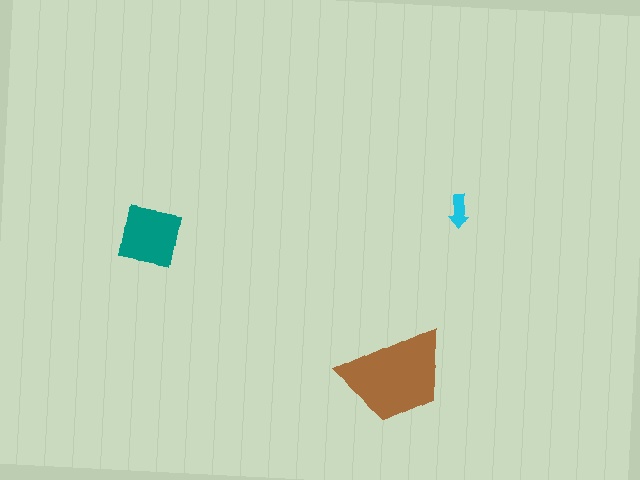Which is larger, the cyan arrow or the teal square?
The teal square.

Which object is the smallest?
The cyan arrow.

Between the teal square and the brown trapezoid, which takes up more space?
The brown trapezoid.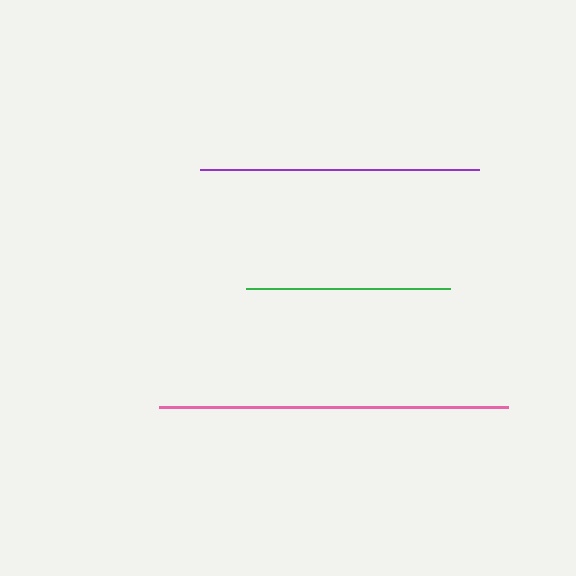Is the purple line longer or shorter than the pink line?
The pink line is longer than the purple line.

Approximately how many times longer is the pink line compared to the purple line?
The pink line is approximately 1.3 times the length of the purple line.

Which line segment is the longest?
The pink line is the longest at approximately 349 pixels.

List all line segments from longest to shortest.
From longest to shortest: pink, purple, green.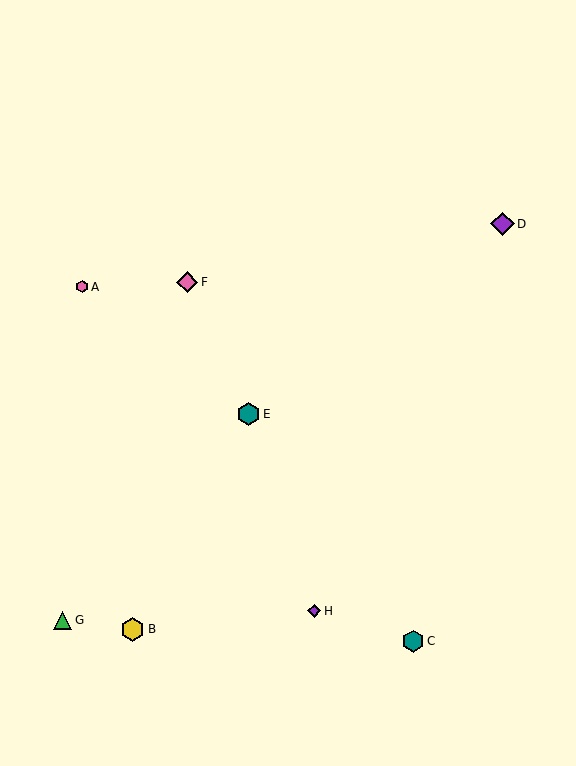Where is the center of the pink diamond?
The center of the pink diamond is at (187, 282).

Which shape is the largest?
The yellow hexagon (labeled B) is the largest.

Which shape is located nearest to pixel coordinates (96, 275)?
The pink hexagon (labeled A) at (82, 287) is nearest to that location.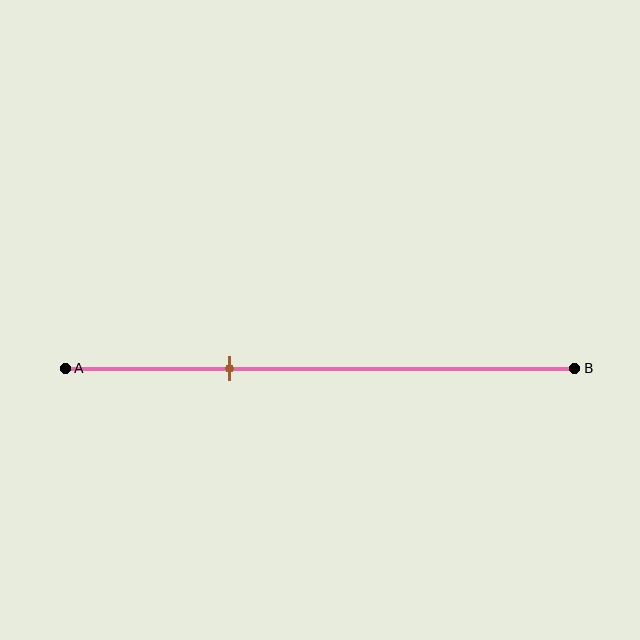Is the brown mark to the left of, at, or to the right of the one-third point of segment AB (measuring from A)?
The brown mark is approximately at the one-third point of segment AB.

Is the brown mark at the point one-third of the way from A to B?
Yes, the mark is approximately at the one-third point.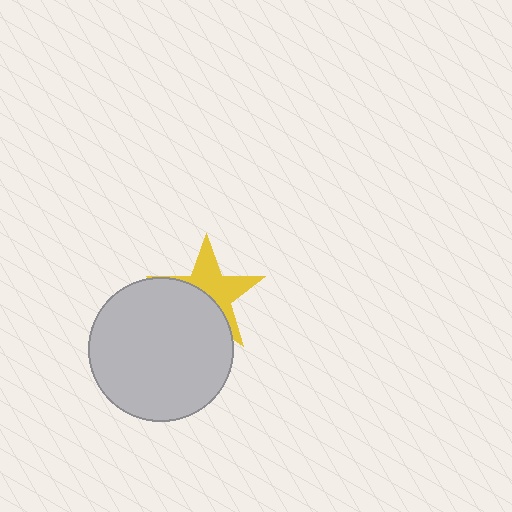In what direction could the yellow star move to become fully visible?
The yellow star could move up. That would shift it out from behind the light gray circle entirely.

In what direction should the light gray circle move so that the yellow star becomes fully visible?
The light gray circle should move down. That is the shortest direction to clear the overlap and leave the yellow star fully visible.